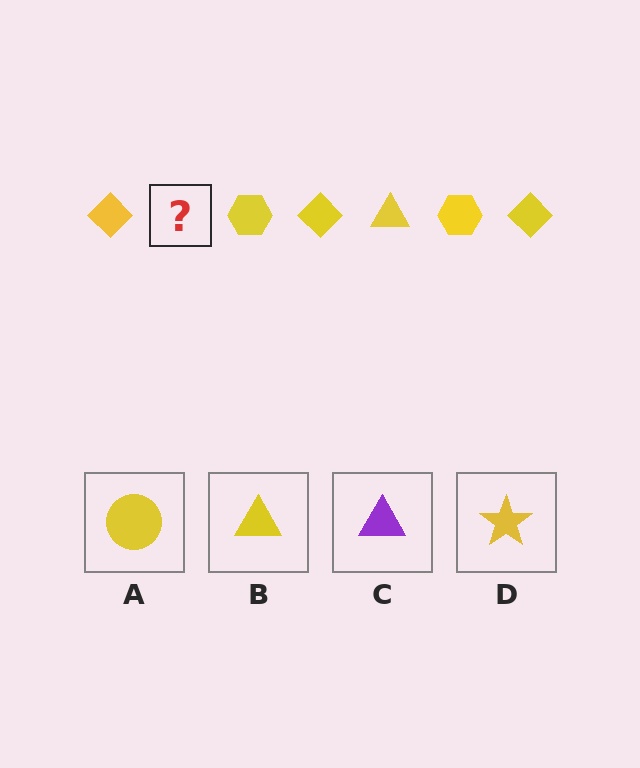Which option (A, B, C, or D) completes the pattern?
B.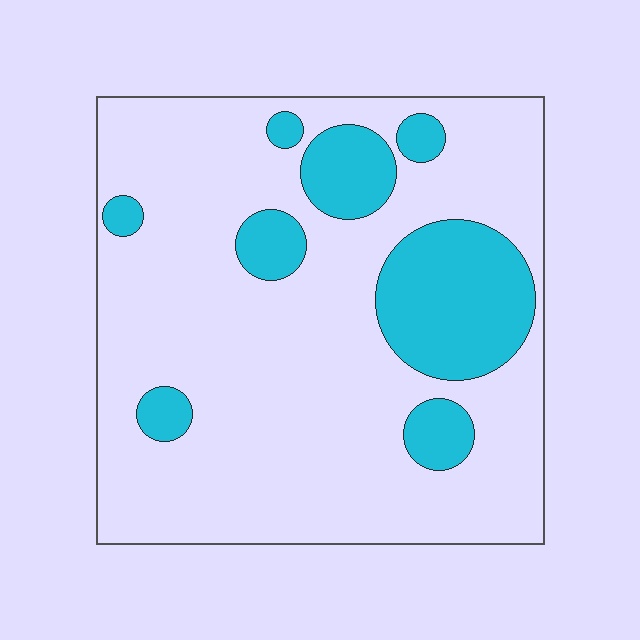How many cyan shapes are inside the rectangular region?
8.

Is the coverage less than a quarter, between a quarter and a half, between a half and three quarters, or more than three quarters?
Less than a quarter.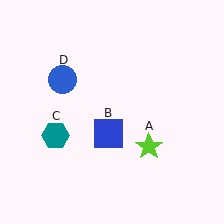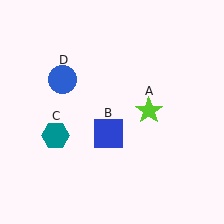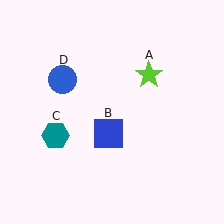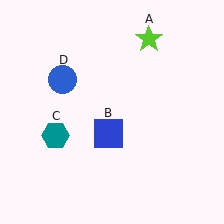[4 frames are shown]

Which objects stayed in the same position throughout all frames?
Blue square (object B) and teal hexagon (object C) and blue circle (object D) remained stationary.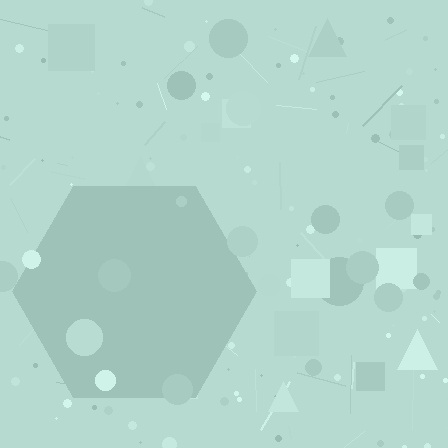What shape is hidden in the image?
A hexagon is hidden in the image.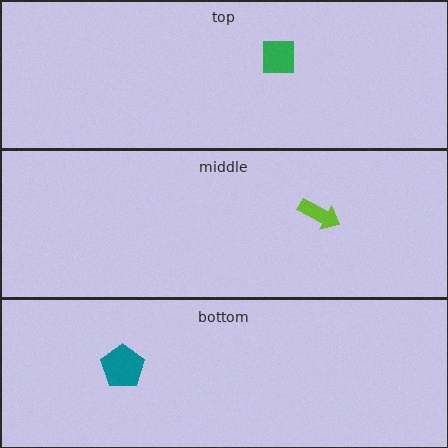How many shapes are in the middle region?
1.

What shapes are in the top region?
The green square.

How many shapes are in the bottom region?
1.